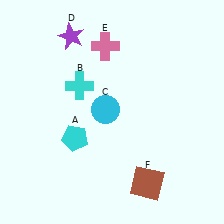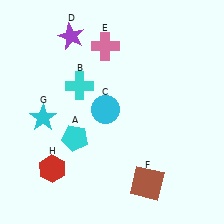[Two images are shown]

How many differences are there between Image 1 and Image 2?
There are 2 differences between the two images.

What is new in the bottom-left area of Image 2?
A red hexagon (H) was added in the bottom-left area of Image 2.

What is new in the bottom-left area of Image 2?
A cyan star (G) was added in the bottom-left area of Image 2.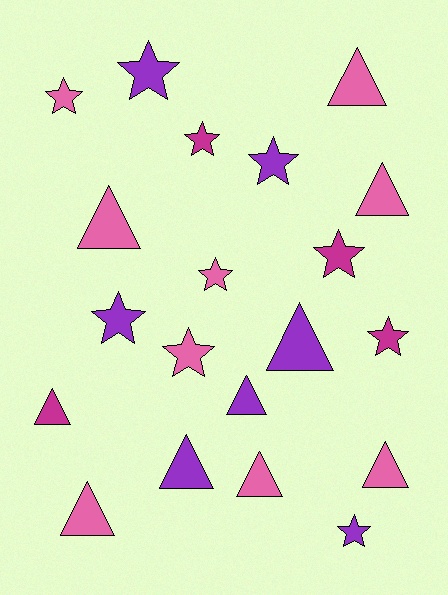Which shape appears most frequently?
Triangle, with 10 objects.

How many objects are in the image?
There are 20 objects.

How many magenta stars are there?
There are 3 magenta stars.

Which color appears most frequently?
Pink, with 9 objects.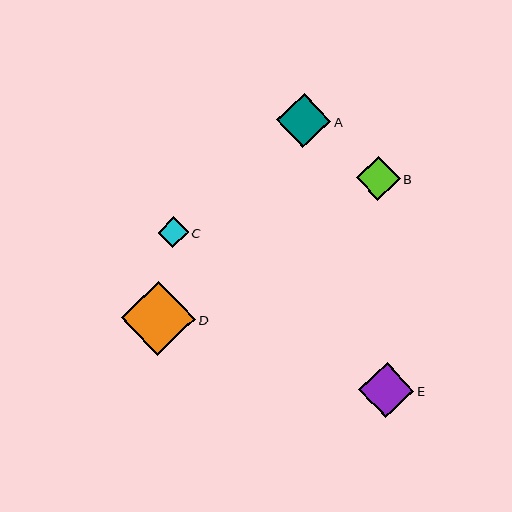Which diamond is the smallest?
Diamond C is the smallest with a size of approximately 31 pixels.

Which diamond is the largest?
Diamond D is the largest with a size of approximately 74 pixels.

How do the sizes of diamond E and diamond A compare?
Diamond E and diamond A are approximately the same size.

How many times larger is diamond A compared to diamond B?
Diamond A is approximately 1.2 times the size of diamond B.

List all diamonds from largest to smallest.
From largest to smallest: D, E, A, B, C.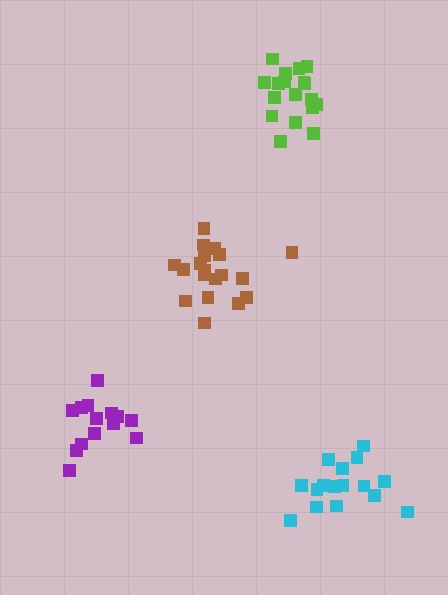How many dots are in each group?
Group 1: 14 dots, Group 2: 19 dots, Group 3: 18 dots, Group 4: 16 dots (67 total).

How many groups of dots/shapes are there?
There are 4 groups.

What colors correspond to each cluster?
The clusters are colored: purple, brown, lime, cyan.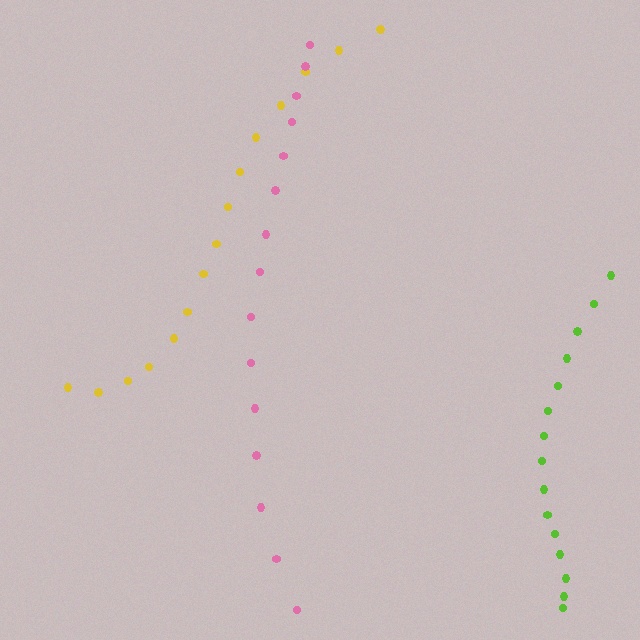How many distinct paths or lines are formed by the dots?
There are 3 distinct paths.